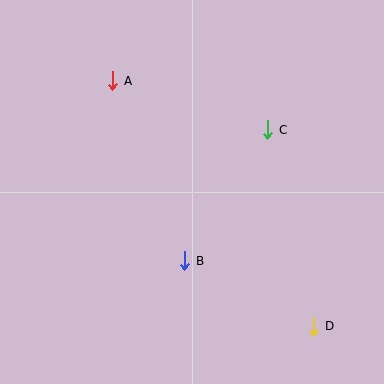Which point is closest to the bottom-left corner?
Point B is closest to the bottom-left corner.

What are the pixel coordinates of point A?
Point A is at (113, 81).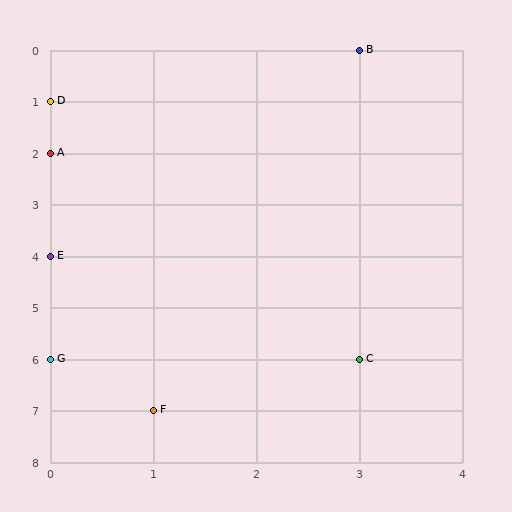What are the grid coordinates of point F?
Point F is at grid coordinates (1, 7).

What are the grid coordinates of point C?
Point C is at grid coordinates (3, 6).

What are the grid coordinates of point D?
Point D is at grid coordinates (0, 1).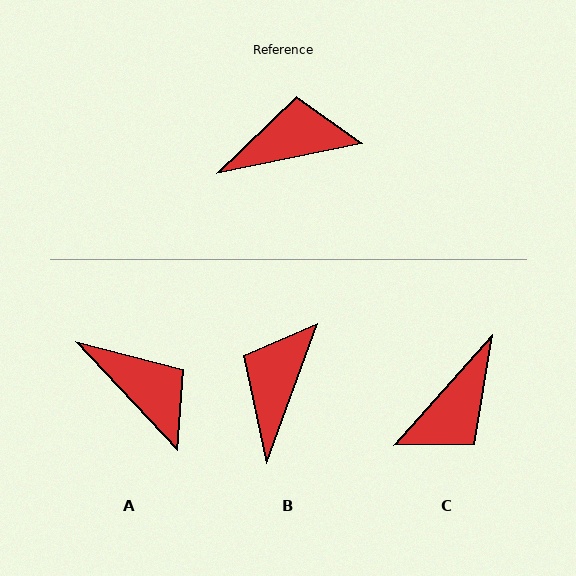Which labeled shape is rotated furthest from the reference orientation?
C, about 143 degrees away.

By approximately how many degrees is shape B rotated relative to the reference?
Approximately 58 degrees counter-clockwise.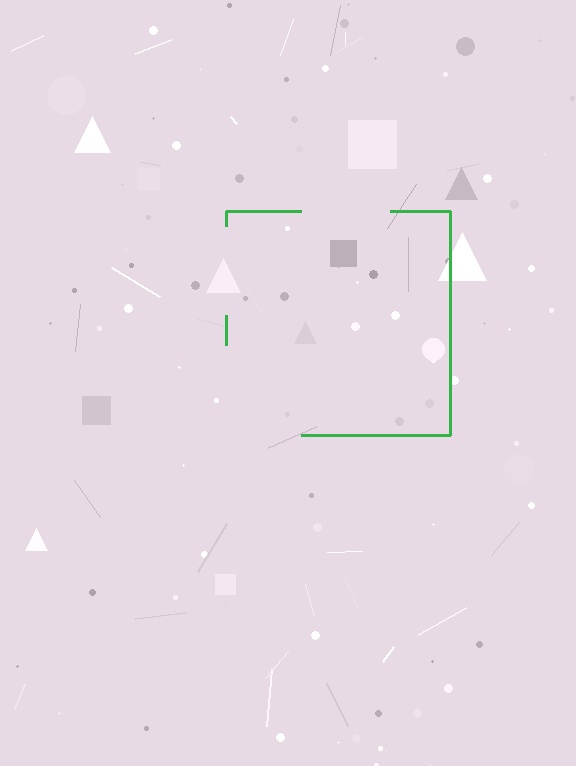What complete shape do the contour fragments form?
The contour fragments form a square.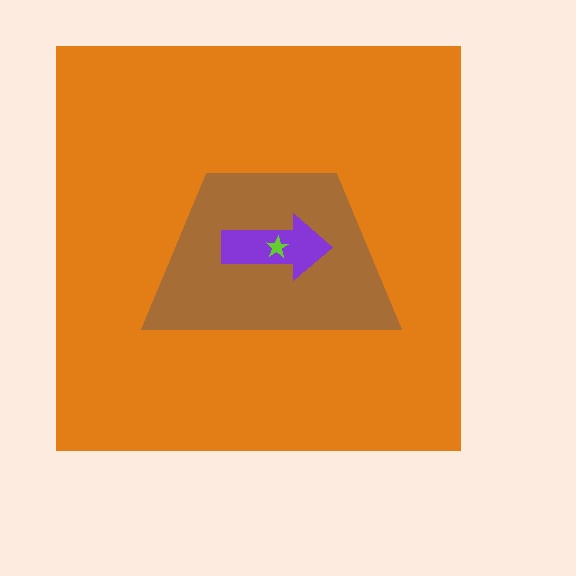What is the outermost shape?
The orange square.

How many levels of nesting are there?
4.